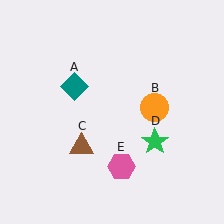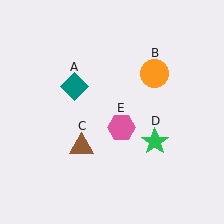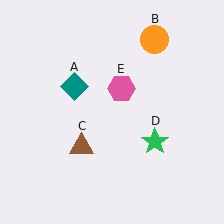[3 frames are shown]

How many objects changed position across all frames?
2 objects changed position: orange circle (object B), pink hexagon (object E).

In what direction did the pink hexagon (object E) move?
The pink hexagon (object E) moved up.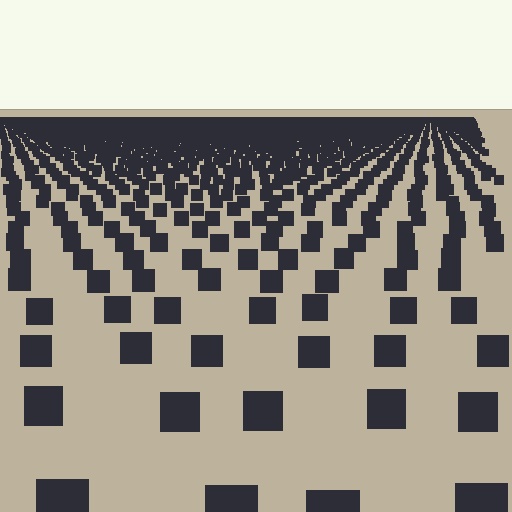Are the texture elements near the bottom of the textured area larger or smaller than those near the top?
Larger. Near the bottom, elements are closer to the viewer and appear at a bigger on-screen size.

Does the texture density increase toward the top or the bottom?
Density increases toward the top.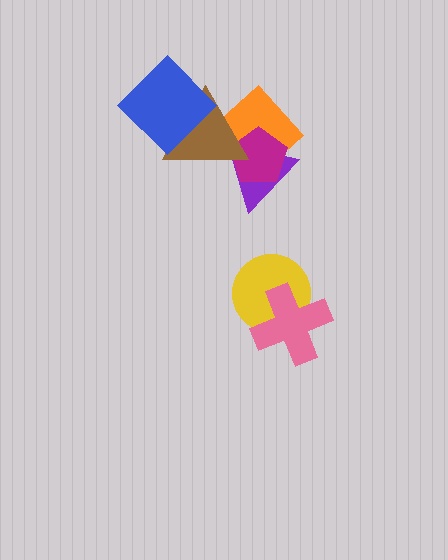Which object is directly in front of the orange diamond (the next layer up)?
The purple triangle is directly in front of the orange diamond.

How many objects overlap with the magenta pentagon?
3 objects overlap with the magenta pentagon.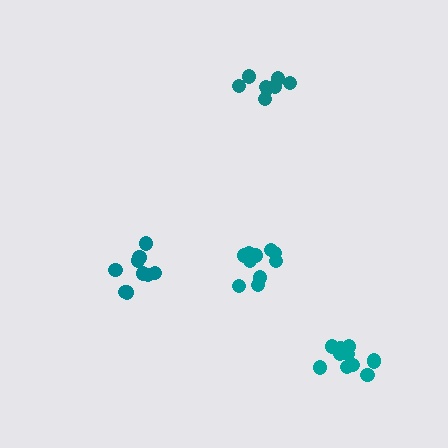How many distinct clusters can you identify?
There are 4 distinct clusters.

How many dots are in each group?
Group 1: 11 dots, Group 2: 9 dots, Group 3: 8 dots, Group 4: 10 dots (38 total).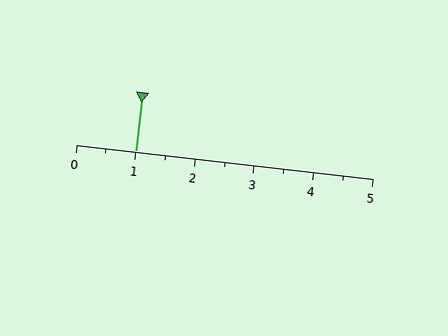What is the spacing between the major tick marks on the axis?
The major ticks are spaced 1 apart.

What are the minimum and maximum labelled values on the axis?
The axis runs from 0 to 5.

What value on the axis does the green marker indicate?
The marker indicates approximately 1.